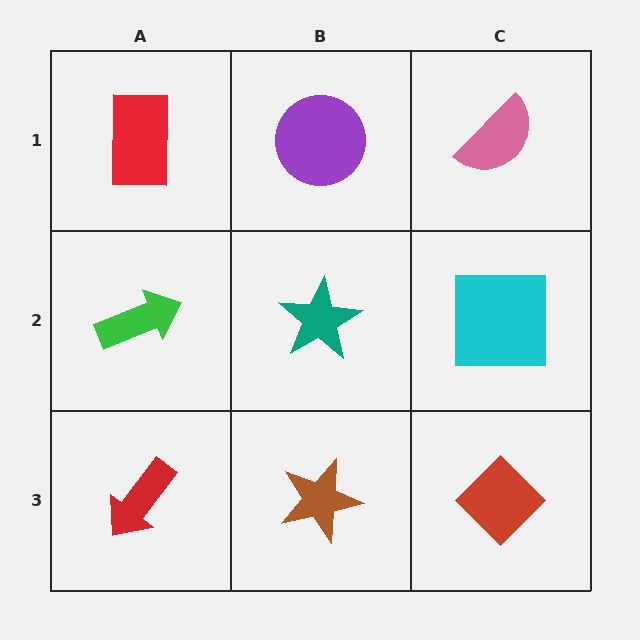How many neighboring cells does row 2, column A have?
3.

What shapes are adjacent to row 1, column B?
A teal star (row 2, column B), a red rectangle (row 1, column A), a pink semicircle (row 1, column C).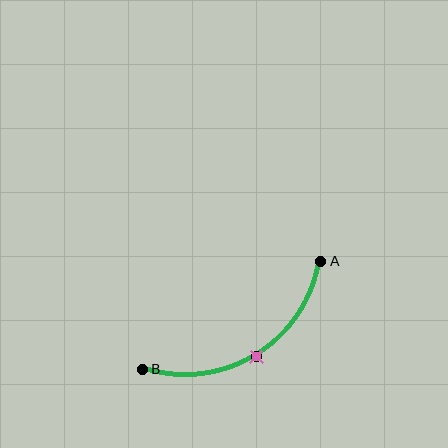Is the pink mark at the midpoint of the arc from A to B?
Yes. The pink mark lies on the arc at equal arc-length from both A and B — it is the arc midpoint.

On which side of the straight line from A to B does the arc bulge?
The arc bulges below the straight line connecting A and B.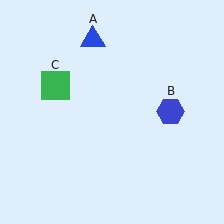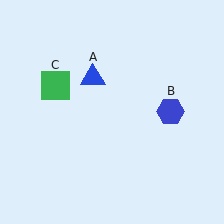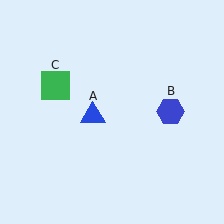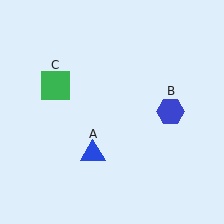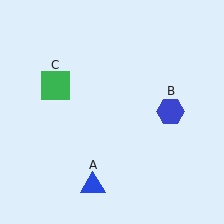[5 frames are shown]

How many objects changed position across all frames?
1 object changed position: blue triangle (object A).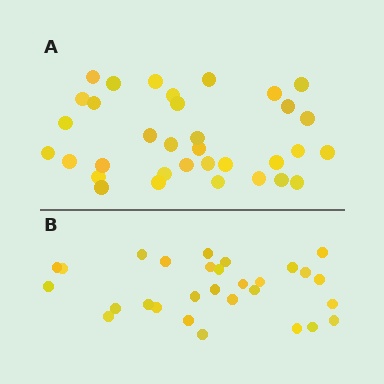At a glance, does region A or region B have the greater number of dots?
Region A (the top region) has more dots.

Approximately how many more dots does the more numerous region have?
Region A has about 5 more dots than region B.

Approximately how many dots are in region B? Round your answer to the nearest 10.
About 30 dots. (The exact count is 29, which rounds to 30.)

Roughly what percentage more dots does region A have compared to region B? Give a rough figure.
About 15% more.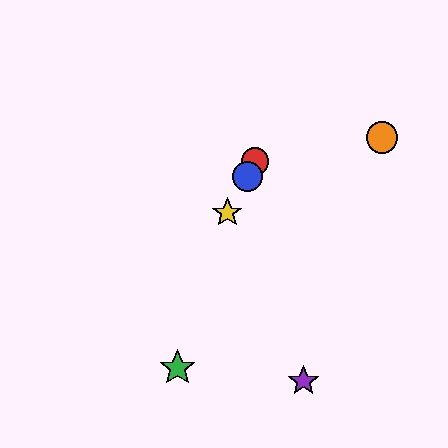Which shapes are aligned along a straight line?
The red circle, the blue circle, the yellow star are aligned along a straight line.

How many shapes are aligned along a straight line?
3 shapes (the red circle, the blue circle, the yellow star) are aligned along a straight line.